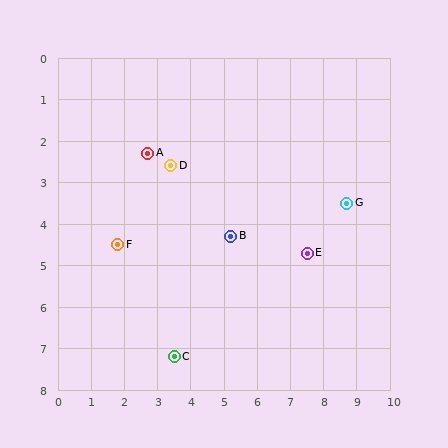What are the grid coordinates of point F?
Point F is at approximately (1.8, 4.5).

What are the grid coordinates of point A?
Point A is at approximately (2.7, 2.3).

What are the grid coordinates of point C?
Point C is at approximately (3.5, 7.2).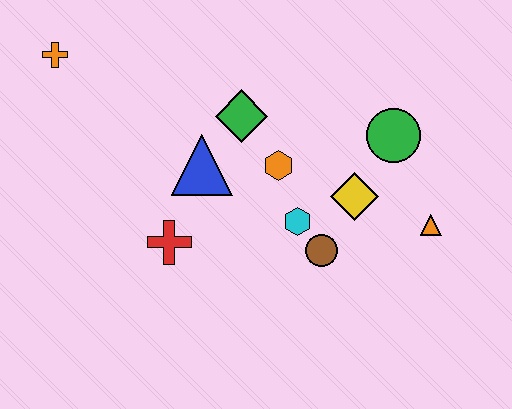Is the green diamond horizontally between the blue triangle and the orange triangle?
Yes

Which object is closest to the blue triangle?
The green diamond is closest to the blue triangle.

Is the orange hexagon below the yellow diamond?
No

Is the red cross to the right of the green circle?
No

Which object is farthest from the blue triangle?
The orange triangle is farthest from the blue triangle.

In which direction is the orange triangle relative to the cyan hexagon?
The orange triangle is to the right of the cyan hexagon.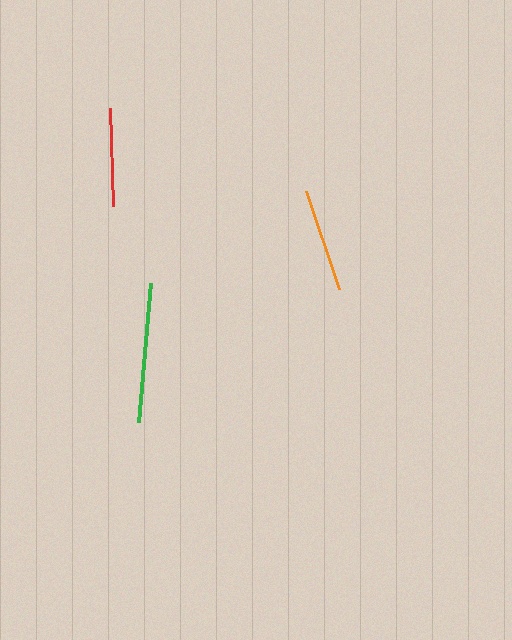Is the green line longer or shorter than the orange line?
The green line is longer than the orange line.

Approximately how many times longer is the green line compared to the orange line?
The green line is approximately 1.3 times the length of the orange line.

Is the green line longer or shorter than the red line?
The green line is longer than the red line.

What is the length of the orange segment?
The orange segment is approximately 103 pixels long.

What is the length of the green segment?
The green segment is approximately 140 pixels long.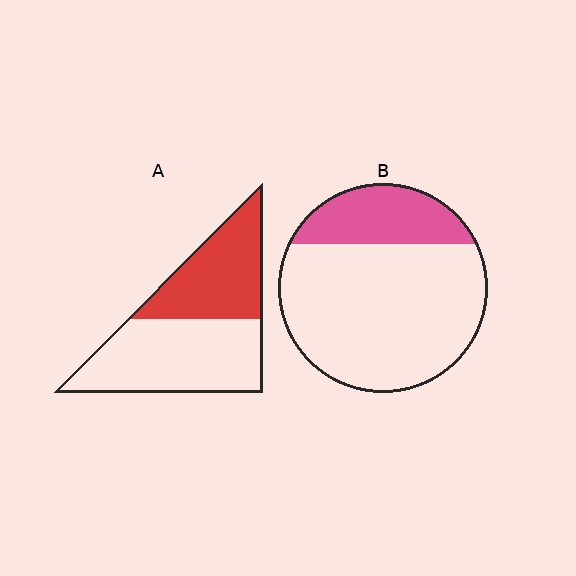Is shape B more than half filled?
No.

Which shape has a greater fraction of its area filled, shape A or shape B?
Shape A.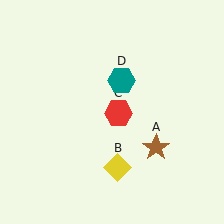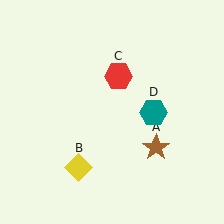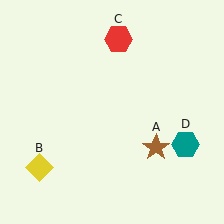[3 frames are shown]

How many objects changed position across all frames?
3 objects changed position: yellow diamond (object B), red hexagon (object C), teal hexagon (object D).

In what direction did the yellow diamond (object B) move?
The yellow diamond (object B) moved left.